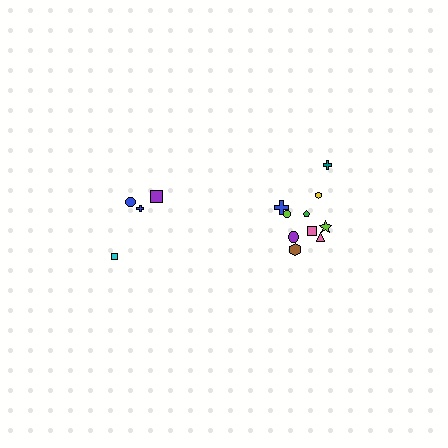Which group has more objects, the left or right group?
The right group.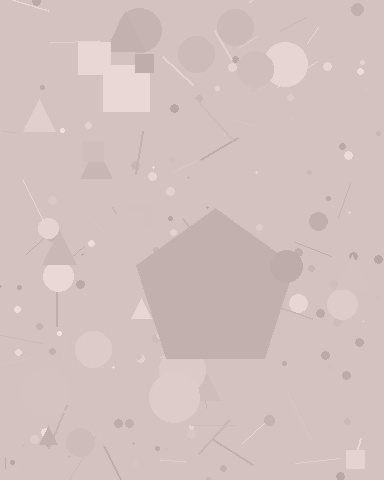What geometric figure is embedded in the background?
A pentagon is embedded in the background.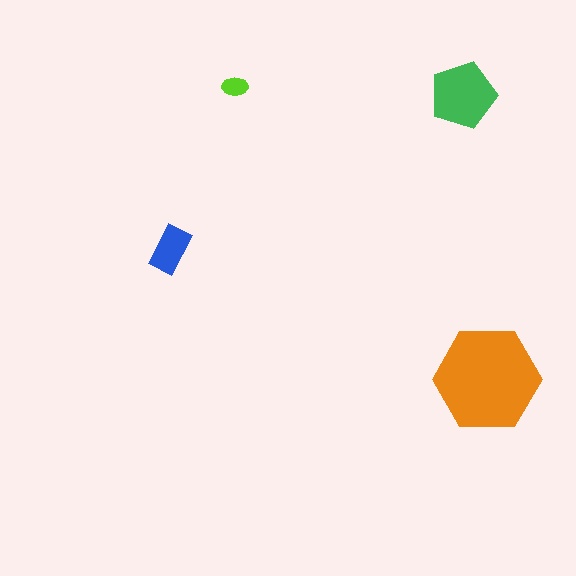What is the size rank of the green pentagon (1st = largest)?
2nd.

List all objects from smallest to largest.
The lime ellipse, the blue rectangle, the green pentagon, the orange hexagon.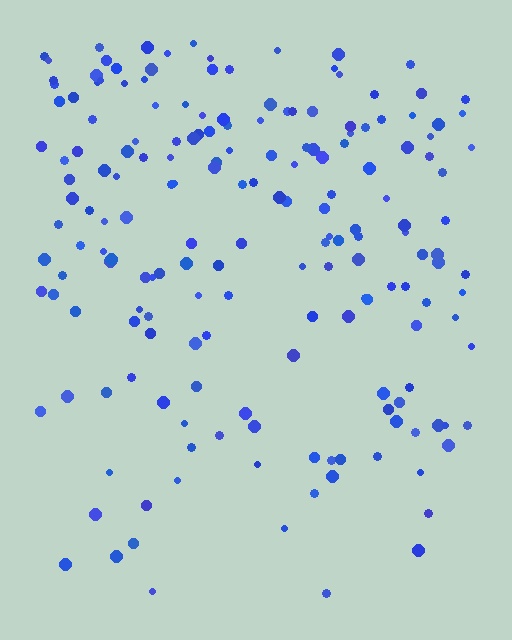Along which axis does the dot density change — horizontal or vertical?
Vertical.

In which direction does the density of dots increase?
From bottom to top, with the top side densest.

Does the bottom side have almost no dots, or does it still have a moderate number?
Still a moderate number, just noticeably fewer than the top.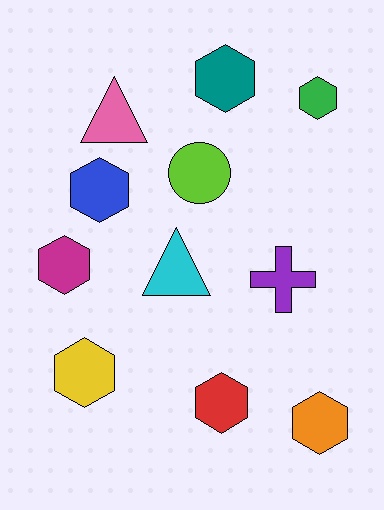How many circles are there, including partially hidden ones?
There is 1 circle.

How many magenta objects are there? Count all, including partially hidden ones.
There is 1 magenta object.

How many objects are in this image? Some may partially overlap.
There are 11 objects.